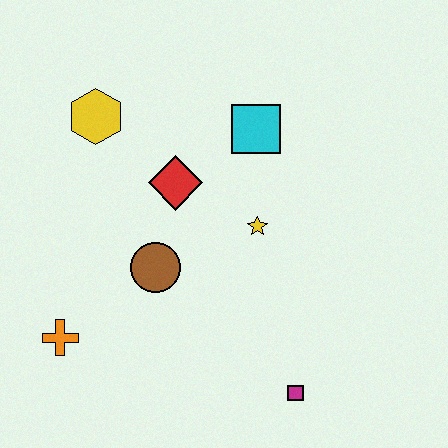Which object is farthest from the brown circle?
The magenta square is farthest from the brown circle.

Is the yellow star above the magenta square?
Yes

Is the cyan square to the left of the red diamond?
No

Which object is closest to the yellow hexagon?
The red diamond is closest to the yellow hexagon.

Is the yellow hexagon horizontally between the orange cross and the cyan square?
Yes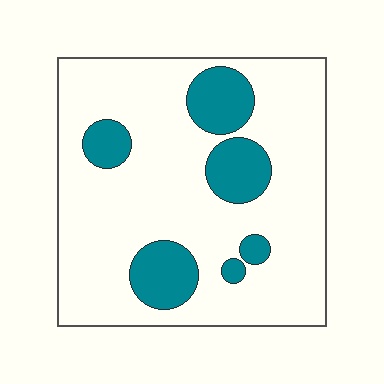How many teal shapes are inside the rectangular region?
6.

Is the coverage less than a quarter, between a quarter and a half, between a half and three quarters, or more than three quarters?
Less than a quarter.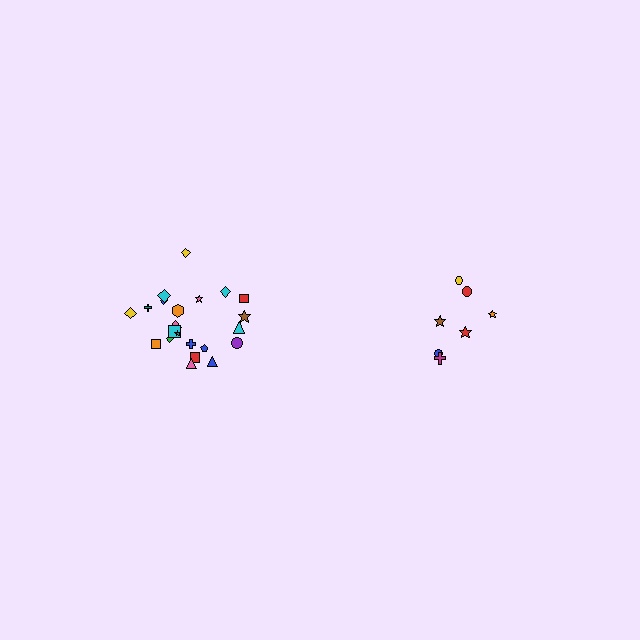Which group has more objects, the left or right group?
The left group.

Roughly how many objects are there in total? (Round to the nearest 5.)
Roughly 30 objects in total.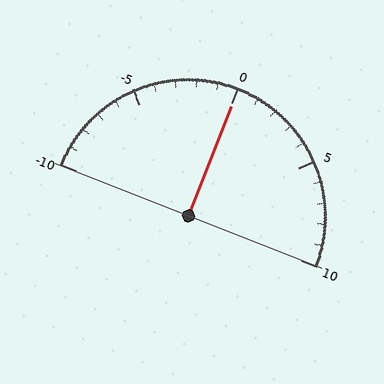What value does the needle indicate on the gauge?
The needle indicates approximately 0.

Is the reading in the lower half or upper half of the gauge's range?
The reading is in the upper half of the range (-10 to 10).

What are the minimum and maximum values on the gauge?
The gauge ranges from -10 to 10.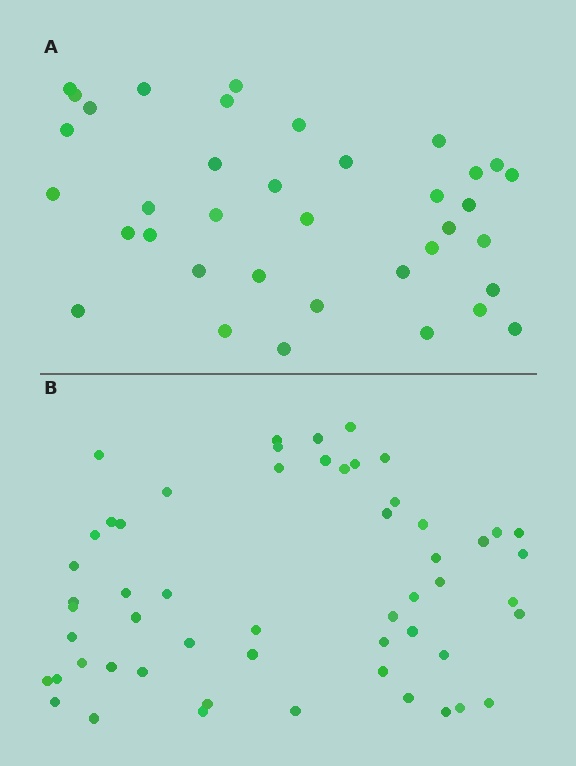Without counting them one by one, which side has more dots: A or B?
Region B (the bottom region) has more dots.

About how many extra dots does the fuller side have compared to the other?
Region B has approximately 20 more dots than region A.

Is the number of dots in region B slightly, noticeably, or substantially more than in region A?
Region B has substantially more. The ratio is roughly 1.5 to 1.